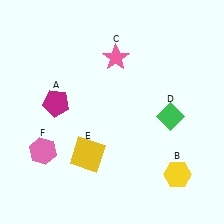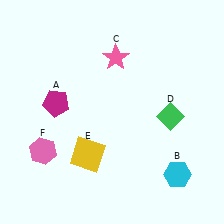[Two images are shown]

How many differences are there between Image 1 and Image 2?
There is 1 difference between the two images.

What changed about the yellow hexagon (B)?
In Image 1, B is yellow. In Image 2, it changed to cyan.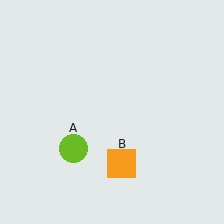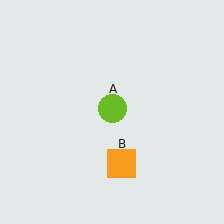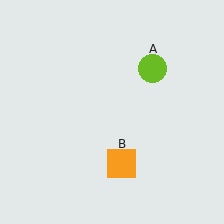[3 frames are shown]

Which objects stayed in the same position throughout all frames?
Orange square (object B) remained stationary.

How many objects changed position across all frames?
1 object changed position: lime circle (object A).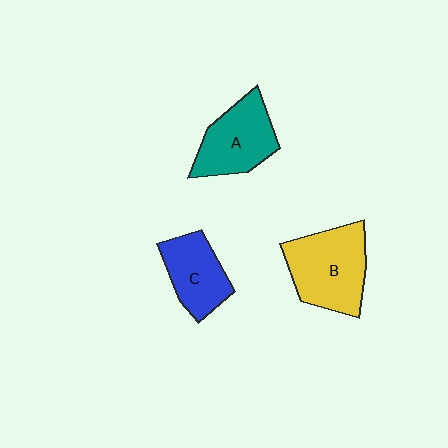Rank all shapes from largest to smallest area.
From largest to smallest: B (yellow), A (teal), C (blue).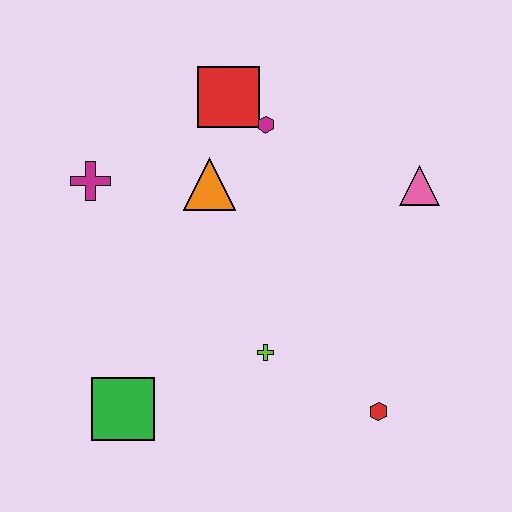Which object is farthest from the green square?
The pink triangle is farthest from the green square.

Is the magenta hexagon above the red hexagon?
Yes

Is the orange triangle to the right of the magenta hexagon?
No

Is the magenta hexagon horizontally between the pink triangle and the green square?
Yes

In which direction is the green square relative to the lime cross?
The green square is to the left of the lime cross.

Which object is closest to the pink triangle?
The magenta hexagon is closest to the pink triangle.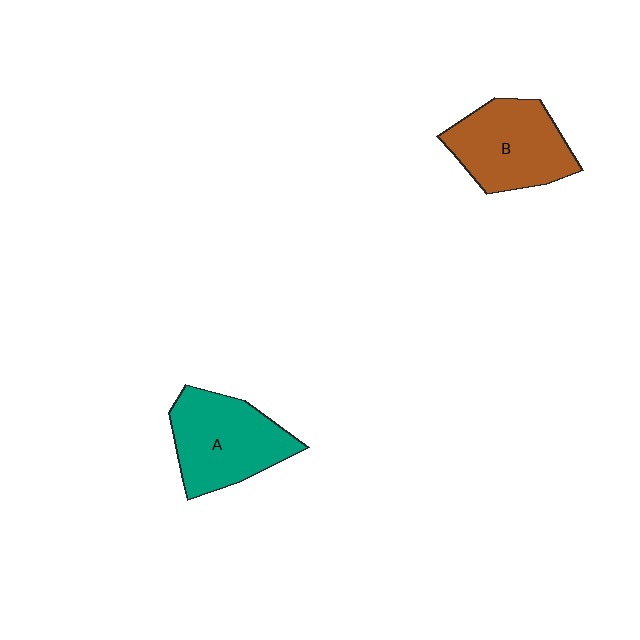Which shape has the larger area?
Shape A (teal).